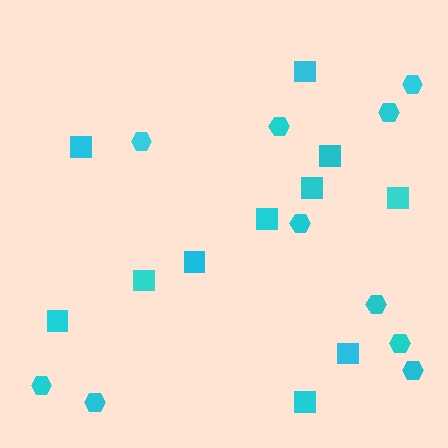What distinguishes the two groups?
There are 2 groups: one group of squares (11) and one group of hexagons (10).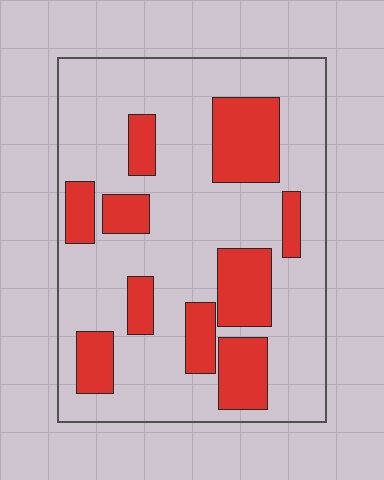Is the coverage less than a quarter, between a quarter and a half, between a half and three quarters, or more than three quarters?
Between a quarter and a half.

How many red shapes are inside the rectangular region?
10.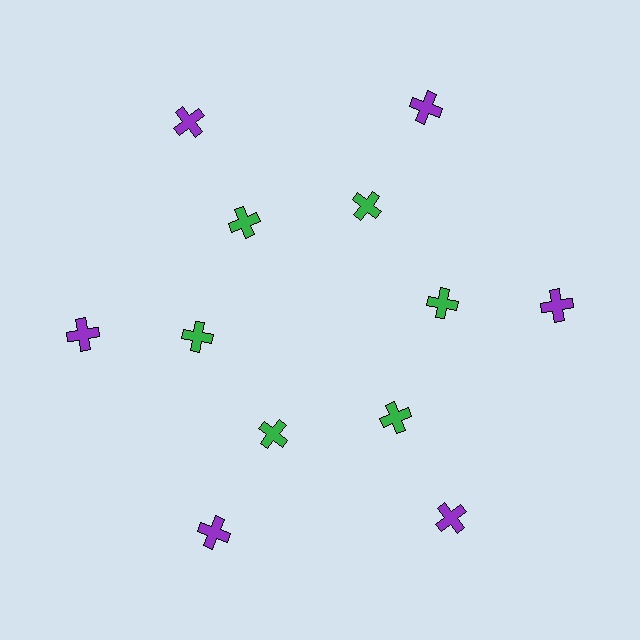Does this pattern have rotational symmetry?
Yes, this pattern has 6-fold rotational symmetry. It looks the same after rotating 60 degrees around the center.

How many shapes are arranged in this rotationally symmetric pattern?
There are 12 shapes, arranged in 6 groups of 2.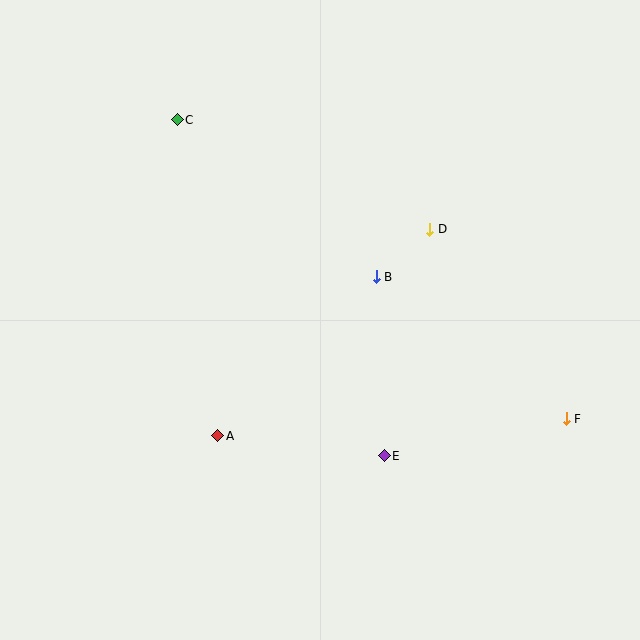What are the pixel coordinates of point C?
Point C is at (177, 120).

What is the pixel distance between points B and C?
The distance between B and C is 254 pixels.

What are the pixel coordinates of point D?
Point D is at (430, 229).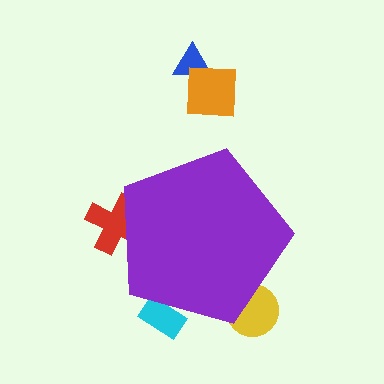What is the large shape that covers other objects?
A purple pentagon.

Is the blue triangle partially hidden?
No, the blue triangle is fully visible.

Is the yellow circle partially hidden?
Yes, the yellow circle is partially hidden behind the purple pentagon.